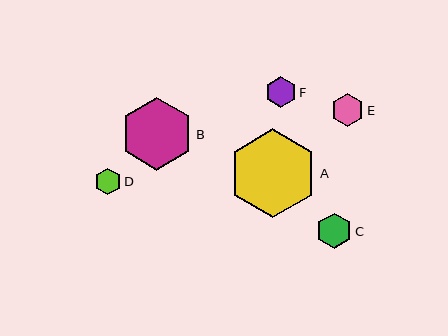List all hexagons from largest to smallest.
From largest to smallest: A, B, C, E, F, D.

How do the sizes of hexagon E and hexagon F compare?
Hexagon E and hexagon F are approximately the same size.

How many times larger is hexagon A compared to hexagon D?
Hexagon A is approximately 3.4 times the size of hexagon D.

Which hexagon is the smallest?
Hexagon D is the smallest with a size of approximately 27 pixels.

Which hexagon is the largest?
Hexagon A is the largest with a size of approximately 89 pixels.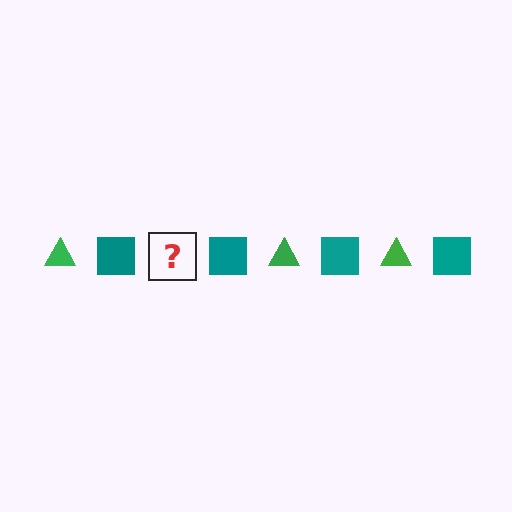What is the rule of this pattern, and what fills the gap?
The rule is that the pattern alternates between green triangle and teal square. The gap should be filled with a green triangle.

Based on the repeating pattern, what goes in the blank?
The blank should be a green triangle.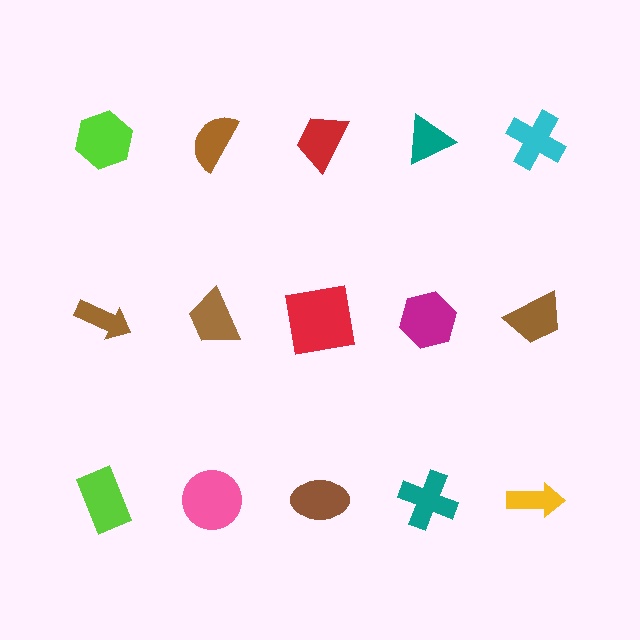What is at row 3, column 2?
A pink circle.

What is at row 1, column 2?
A brown semicircle.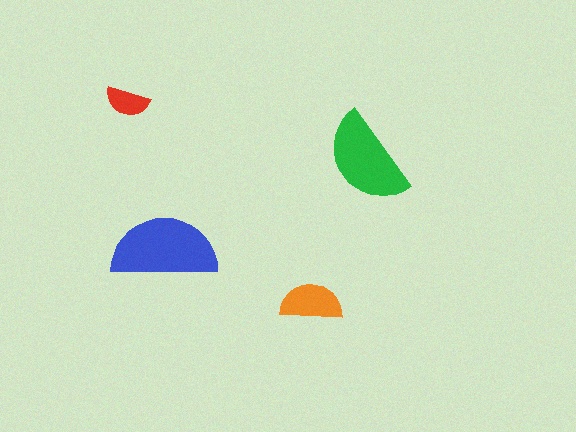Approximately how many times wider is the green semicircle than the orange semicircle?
About 1.5 times wider.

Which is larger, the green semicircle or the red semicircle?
The green one.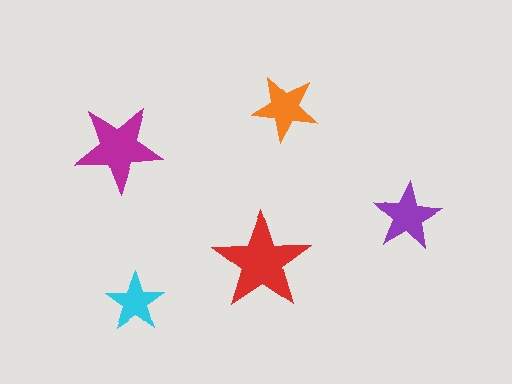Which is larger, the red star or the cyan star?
The red one.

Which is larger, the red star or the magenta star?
The red one.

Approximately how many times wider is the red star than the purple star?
About 1.5 times wider.